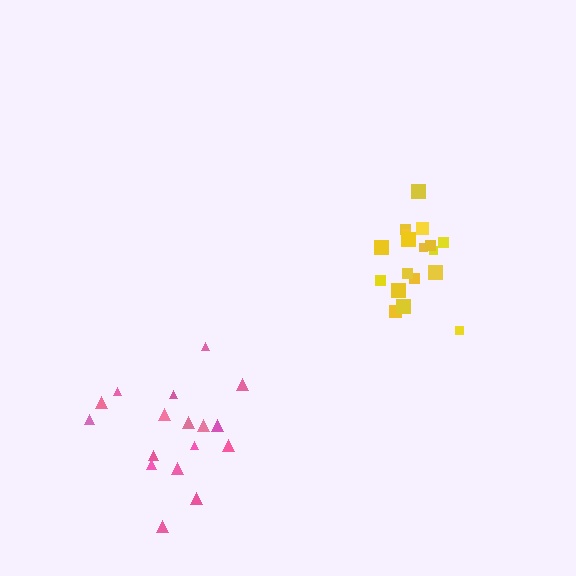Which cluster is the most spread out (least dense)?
Pink.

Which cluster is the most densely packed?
Yellow.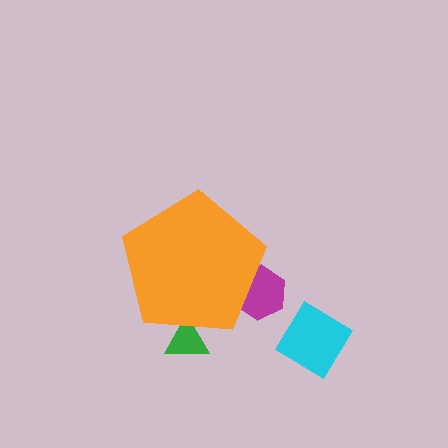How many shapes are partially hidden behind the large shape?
2 shapes are partially hidden.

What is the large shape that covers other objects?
An orange pentagon.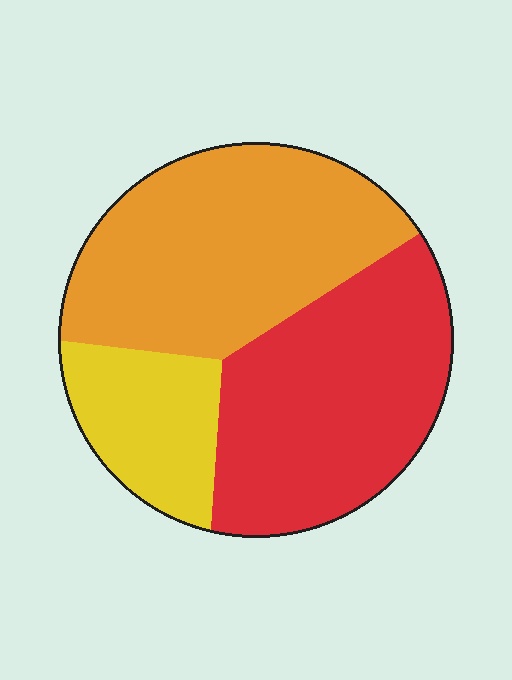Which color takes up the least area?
Yellow, at roughly 15%.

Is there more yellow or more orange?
Orange.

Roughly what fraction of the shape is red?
Red takes up about two fifths (2/5) of the shape.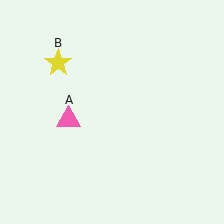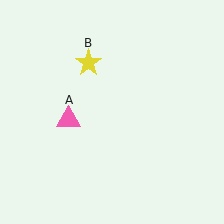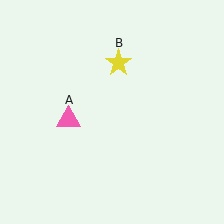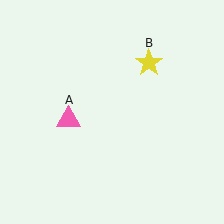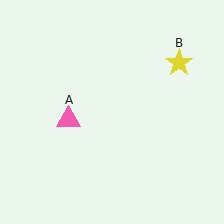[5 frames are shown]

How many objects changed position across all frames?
1 object changed position: yellow star (object B).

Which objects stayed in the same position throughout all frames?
Pink triangle (object A) remained stationary.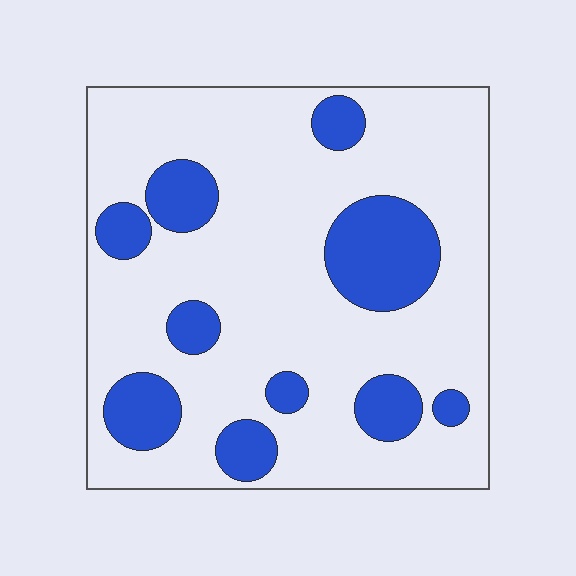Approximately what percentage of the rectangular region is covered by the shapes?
Approximately 20%.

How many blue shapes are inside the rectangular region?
10.